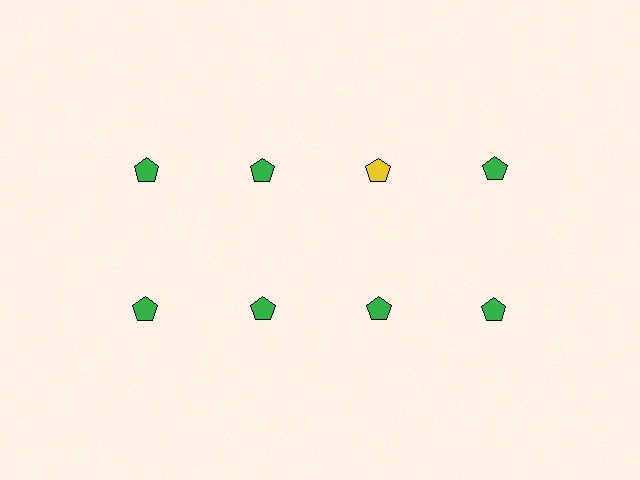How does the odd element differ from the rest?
It has a different color: yellow instead of green.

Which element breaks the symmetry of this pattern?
The yellow pentagon in the top row, center column breaks the symmetry. All other shapes are green pentagons.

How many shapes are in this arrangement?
There are 8 shapes arranged in a grid pattern.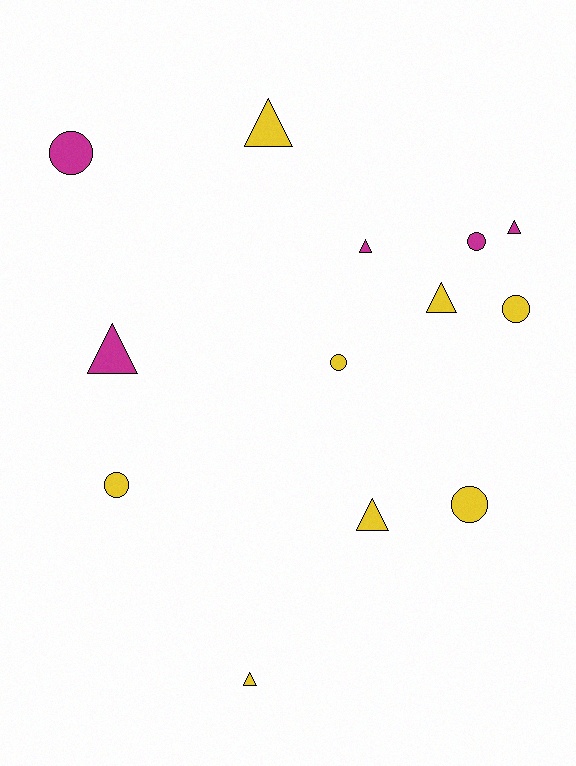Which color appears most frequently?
Yellow, with 8 objects.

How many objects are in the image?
There are 13 objects.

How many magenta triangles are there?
There are 3 magenta triangles.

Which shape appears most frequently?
Triangle, with 7 objects.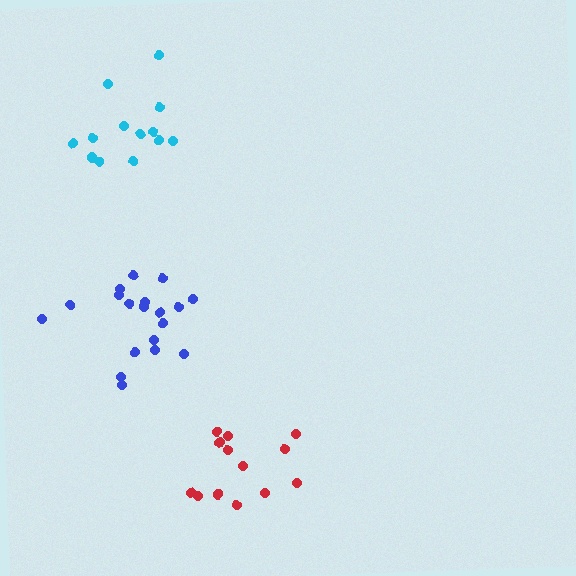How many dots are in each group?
Group 1: 13 dots, Group 2: 19 dots, Group 3: 13 dots (45 total).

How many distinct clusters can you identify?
There are 3 distinct clusters.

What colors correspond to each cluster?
The clusters are colored: cyan, blue, red.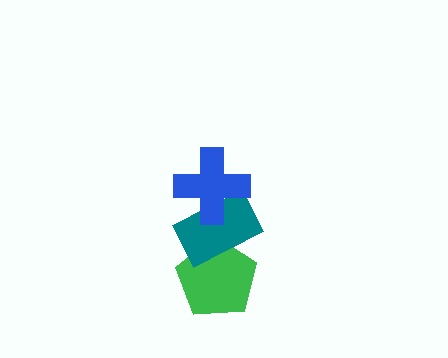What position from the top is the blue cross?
The blue cross is 1st from the top.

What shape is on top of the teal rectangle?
The blue cross is on top of the teal rectangle.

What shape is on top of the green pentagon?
The teal rectangle is on top of the green pentagon.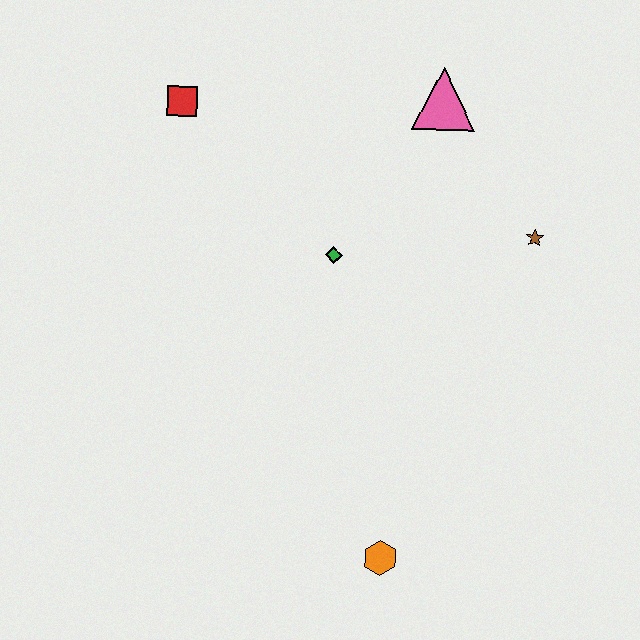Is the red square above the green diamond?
Yes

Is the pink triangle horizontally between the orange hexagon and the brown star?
Yes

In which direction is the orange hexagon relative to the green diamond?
The orange hexagon is below the green diamond.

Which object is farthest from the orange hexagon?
The red square is farthest from the orange hexagon.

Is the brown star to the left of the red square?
No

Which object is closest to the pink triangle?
The brown star is closest to the pink triangle.